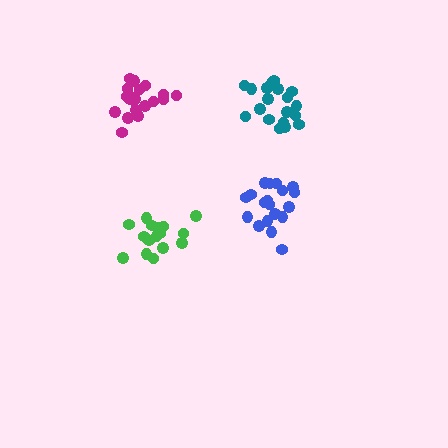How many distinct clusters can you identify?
There are 4 distinct clusters.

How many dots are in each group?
Group 1: 20 dots, Group 2: 20 dots, Group 3: 16 dots, Group 4: 20 dots (76 total).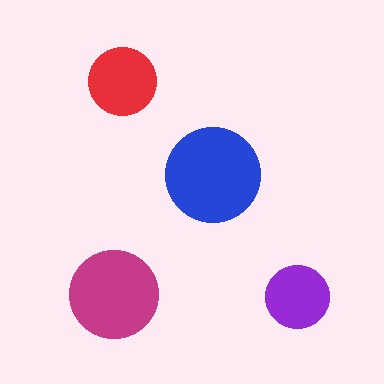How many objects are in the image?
There are 4 objects in the image.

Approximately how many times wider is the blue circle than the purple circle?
About 1.5 times wider.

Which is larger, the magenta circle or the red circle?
The magenta one.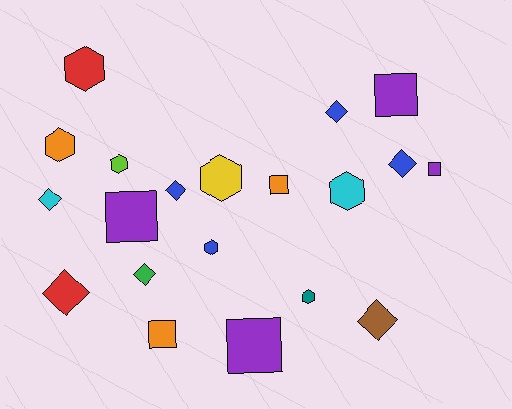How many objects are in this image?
There are 20 objects.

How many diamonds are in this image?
There are 7 diamonds.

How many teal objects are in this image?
There is 1 teal object.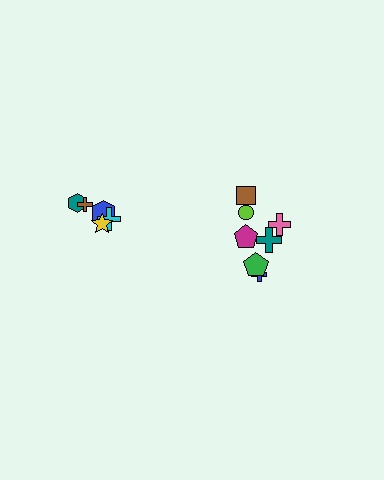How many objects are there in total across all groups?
There are 12 objects.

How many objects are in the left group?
There are 5 objects.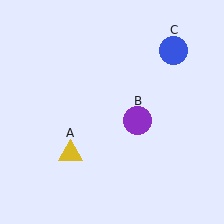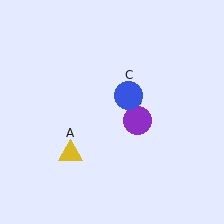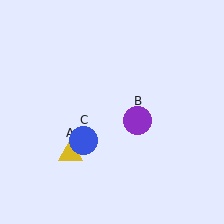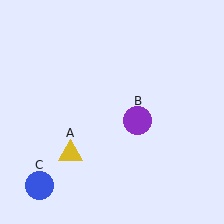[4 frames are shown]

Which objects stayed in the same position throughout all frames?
Yellow triangle (object A) and purple circle (object B) remained stationary.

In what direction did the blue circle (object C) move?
The blue circle (object C) moved down and to the left.